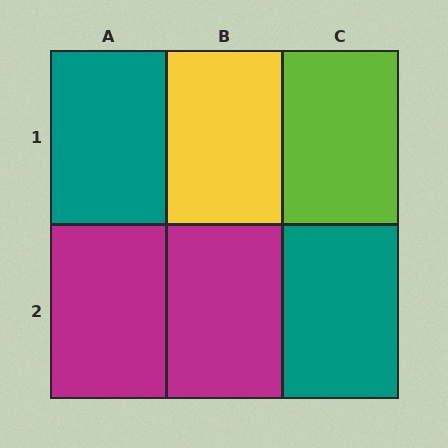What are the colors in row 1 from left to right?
Teal, yellow, lime.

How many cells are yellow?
1 cell is yellow.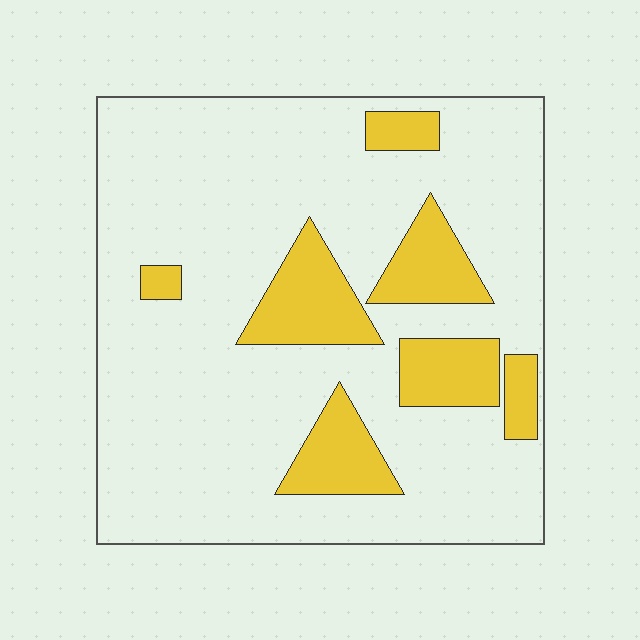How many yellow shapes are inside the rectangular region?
7.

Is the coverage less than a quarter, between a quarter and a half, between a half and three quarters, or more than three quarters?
Less than a quarter.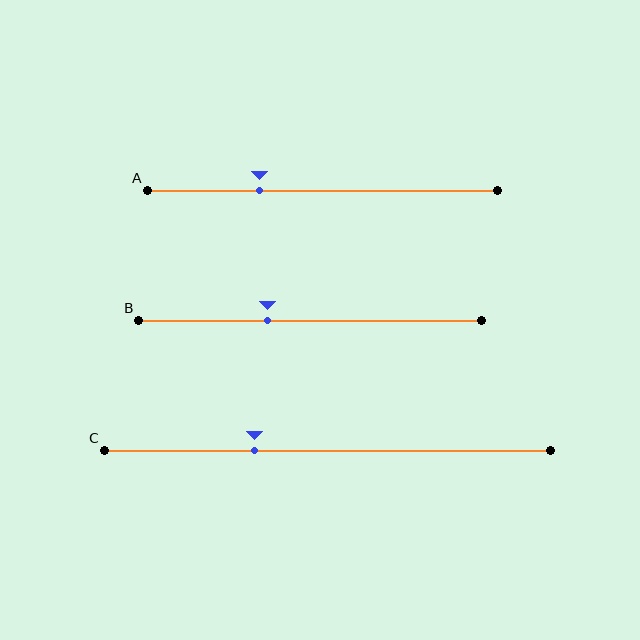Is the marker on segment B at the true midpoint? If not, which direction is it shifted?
No, the marker on segment B is shifted to the left by about 12% of the segment length.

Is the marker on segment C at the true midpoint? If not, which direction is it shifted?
No, the marker on segment C is shifted to the left by about 16% of the segment length.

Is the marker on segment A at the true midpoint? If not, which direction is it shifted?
No, the marker on segment A is shifted to the left by about 18% of the segment length.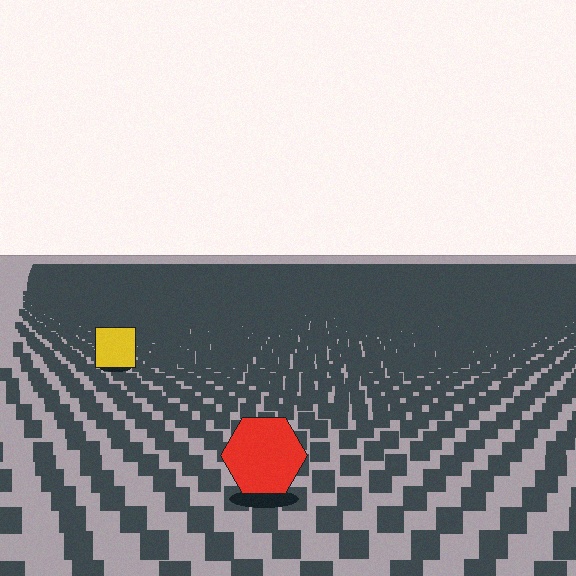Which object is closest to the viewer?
The red hexagon is closest. The texture marks near it are larger and more spread out.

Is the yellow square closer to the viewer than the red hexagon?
No. The red hexagon is closer — you can tell from the texture gradient: the ground texture is coarser near it.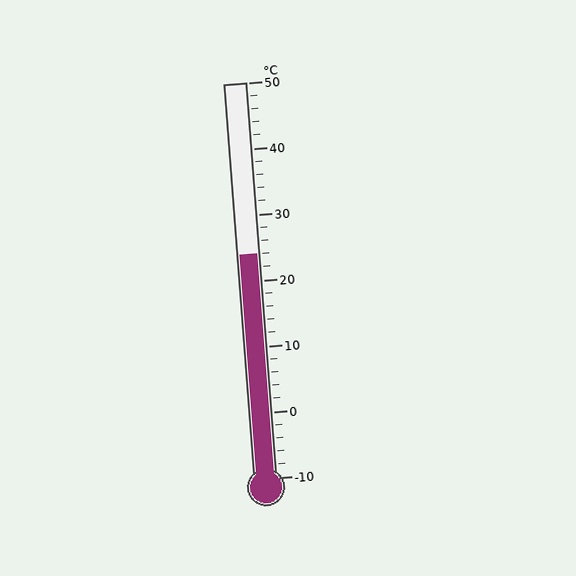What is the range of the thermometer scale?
The thermometer scale ranges from -10°C to 50°C.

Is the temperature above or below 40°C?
The temperature is below 40°C.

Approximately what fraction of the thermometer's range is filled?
The thermometer is filled to approximately 55% of its range.